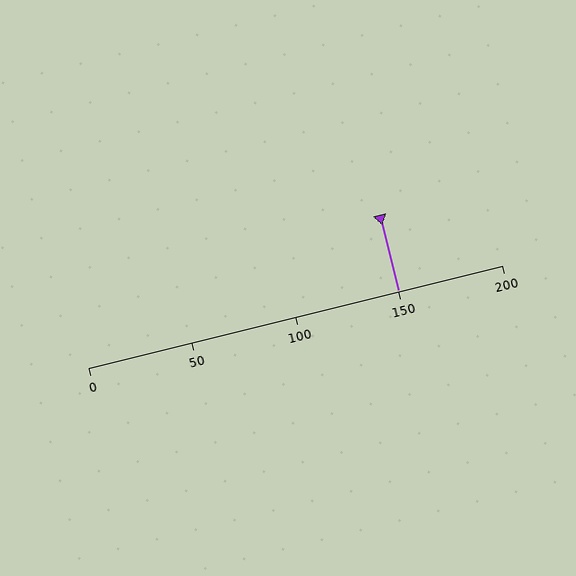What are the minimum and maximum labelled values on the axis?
The axis runs from 0 to 200.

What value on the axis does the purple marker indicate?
The marker indicates approximately 150.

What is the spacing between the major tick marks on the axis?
The major ticks are spaced 50 apart.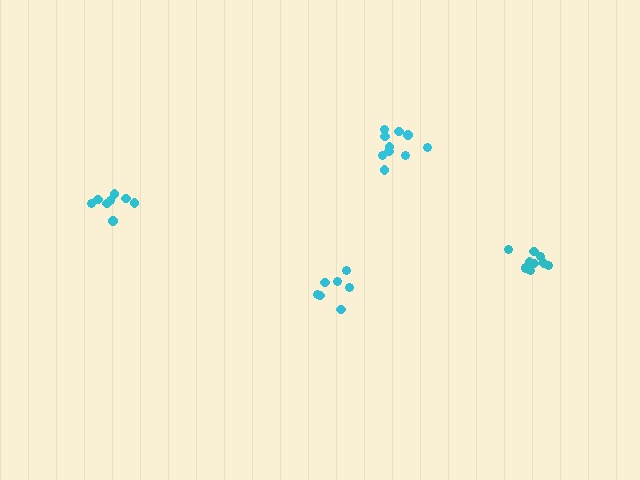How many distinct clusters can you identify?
There are 4 distinct clusters.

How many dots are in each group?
Group 1: 10 dots, Group 2: 7 dots, Group 3: 10 dots, Group 4: 8 dots (35 total).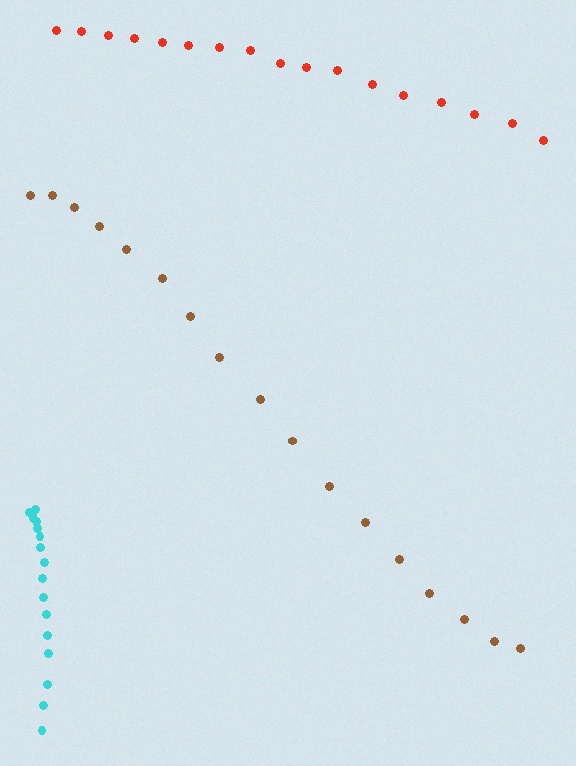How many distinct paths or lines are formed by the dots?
There are 3 distinct paths.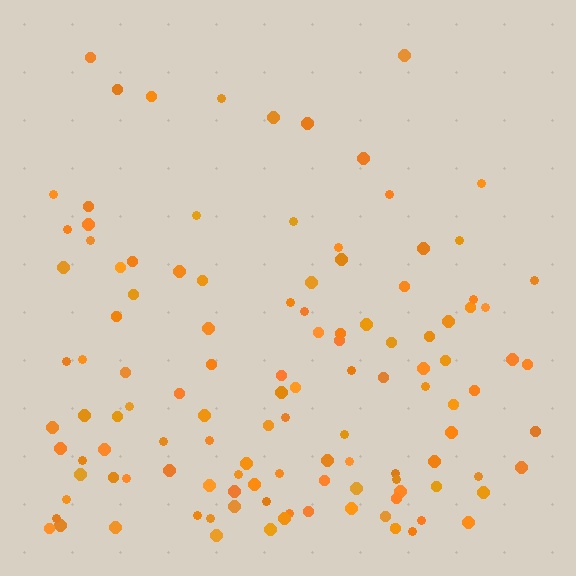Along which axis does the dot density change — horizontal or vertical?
Vertical.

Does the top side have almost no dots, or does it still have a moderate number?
Still a moderate number, just noticeably fewer than the bottom.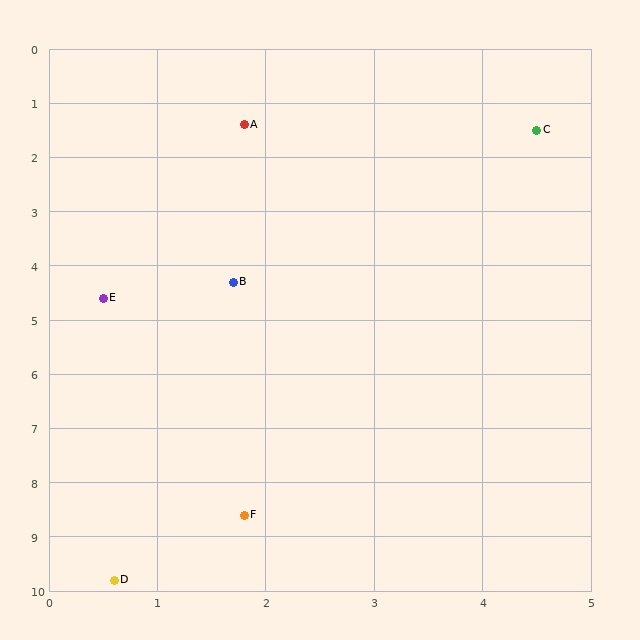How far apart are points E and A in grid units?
Points E and A are about 3.5 grid units apart.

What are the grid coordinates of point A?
Point A is at approximately (1.8, 1.4).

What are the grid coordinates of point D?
Point D is at approximately (0.6, 9.8).